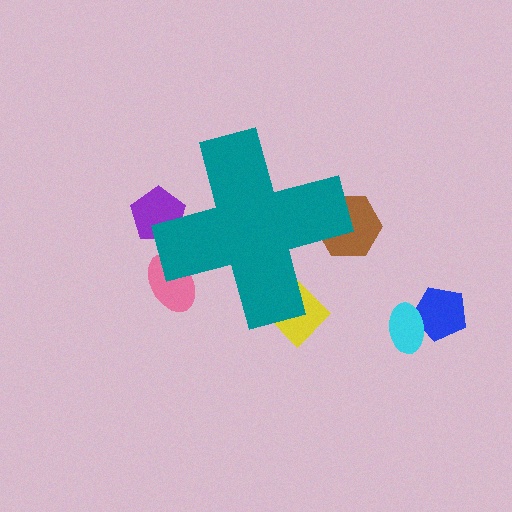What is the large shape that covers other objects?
A teal cross.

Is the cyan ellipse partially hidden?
No, the cyan ellipse is fully visible.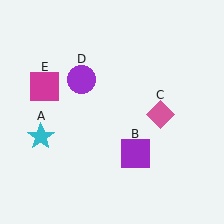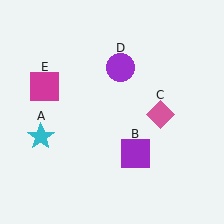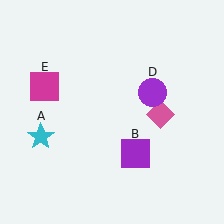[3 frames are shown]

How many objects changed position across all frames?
1 object changed position: purple circle (object D).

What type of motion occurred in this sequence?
The purple circle (object D) rotated clockwise around the center of the scene.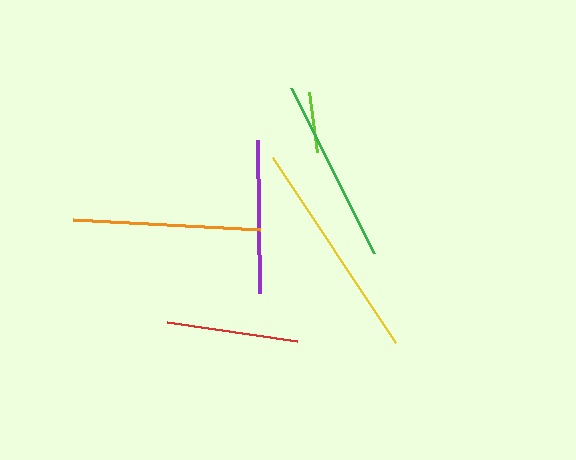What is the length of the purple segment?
The purple segment is approximately 153 pixels long.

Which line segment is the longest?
The yellow line is the longest at approximately 222 pixels.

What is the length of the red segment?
The red segment is approximately 132 pixels long.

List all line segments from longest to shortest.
From longest to shortest: yellow, orange, green, purple, red, lime.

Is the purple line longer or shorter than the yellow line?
The yellow line is longer than the purple line.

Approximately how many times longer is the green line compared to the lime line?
The green line is approximately 3.1 times the length of the lime line.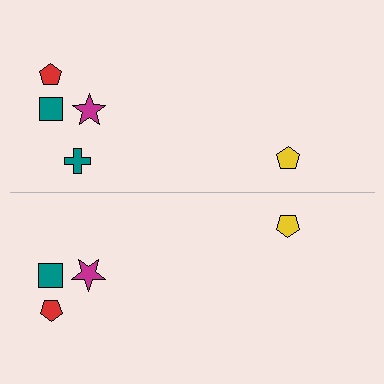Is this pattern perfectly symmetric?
No, the pattern is not perfectly symmetric. A teal cross is missing from the bottom side.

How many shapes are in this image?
There are 9 shapes in this image.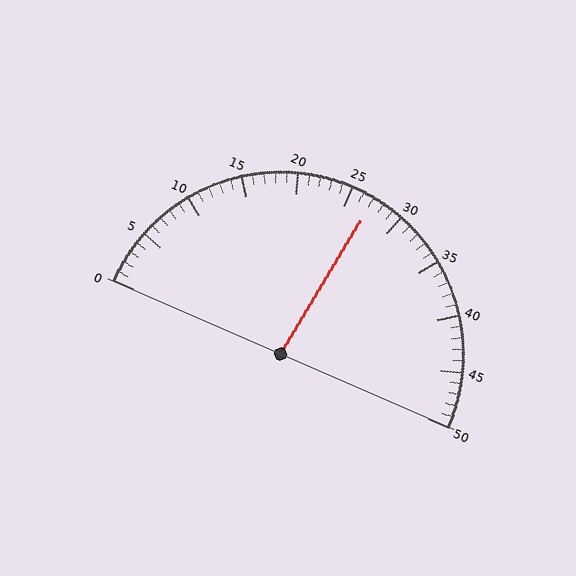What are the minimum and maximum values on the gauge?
The gauge ranges from 0 to 50.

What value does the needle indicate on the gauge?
The needle indicates approximately 27.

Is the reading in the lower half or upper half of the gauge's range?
The reading is in the upper half of the range (0 to 50).